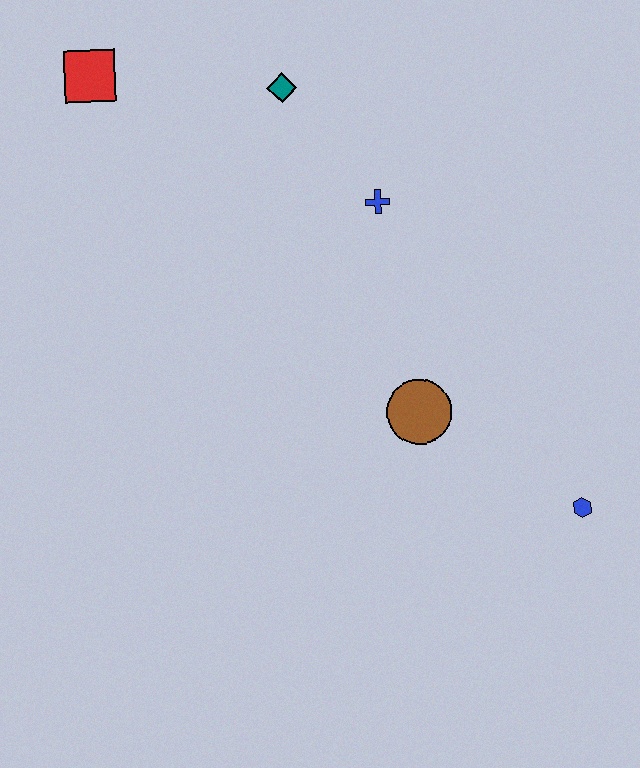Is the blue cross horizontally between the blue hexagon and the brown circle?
No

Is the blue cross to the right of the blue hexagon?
No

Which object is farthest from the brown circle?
The red square is farthest from the brown circle.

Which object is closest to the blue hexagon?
The brown circle is closest to the blue hexagon.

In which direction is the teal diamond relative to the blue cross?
The teal diamond is above the blue cross.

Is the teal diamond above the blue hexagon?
Yes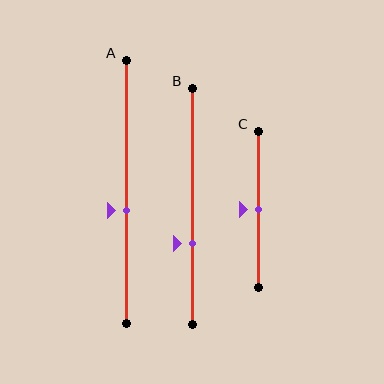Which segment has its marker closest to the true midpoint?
Segment C has its marker closest to the true midpoint.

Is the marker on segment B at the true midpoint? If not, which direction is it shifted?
No, the marker on segment B is shifted downward by about 16% of the segment length.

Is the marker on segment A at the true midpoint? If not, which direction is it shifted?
No, the marker on segment A is shifted downward by about 7% of the segment length.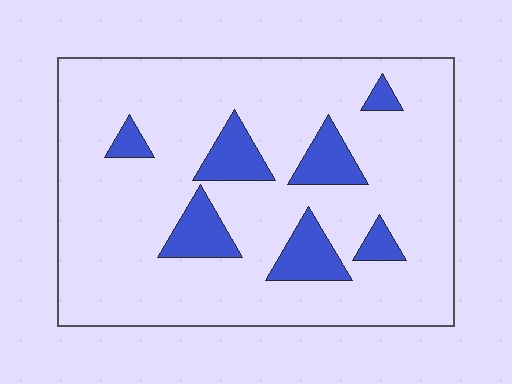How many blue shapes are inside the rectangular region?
7.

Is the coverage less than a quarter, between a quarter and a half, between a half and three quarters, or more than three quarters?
Less than a quarter.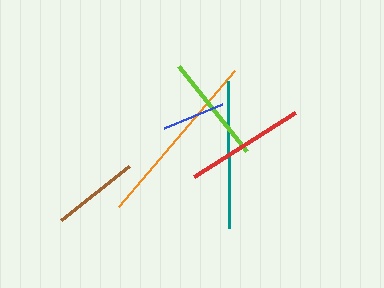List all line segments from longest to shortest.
From longest to shortest: orange, teal, red, lime, brown, blue.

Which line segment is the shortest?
The blue line is the shortest at approximately 63 pixels.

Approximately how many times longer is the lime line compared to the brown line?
The lime line is approximately 1.3 times the length of the brown line.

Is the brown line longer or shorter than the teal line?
The teal line is longer than the brown line.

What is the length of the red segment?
The red segment is approximately 120 pixels long.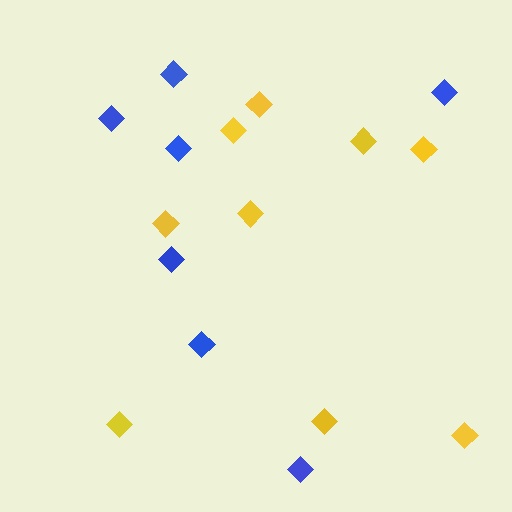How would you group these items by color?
There are 2 groups: one group of blue diamonds (7) and one group of yellow diamonds (9).